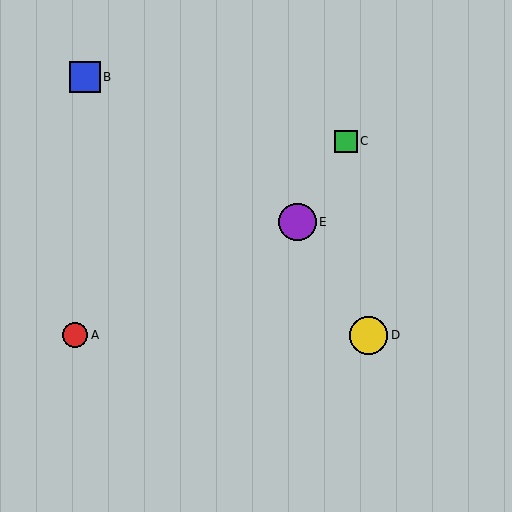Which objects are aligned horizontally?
Objects A, D are aligned horizontally.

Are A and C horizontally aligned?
No, A is at y≈335 and C is at y≈141.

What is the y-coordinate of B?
Object B is at y≈77.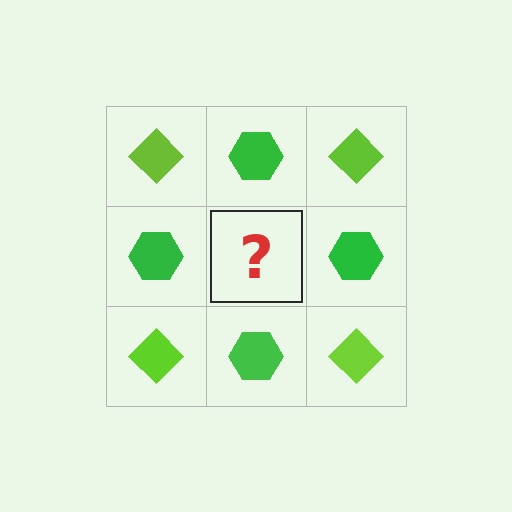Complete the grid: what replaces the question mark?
The question mark should be replaced with a lime diamond.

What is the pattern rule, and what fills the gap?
The rule is that it alternates lime diamond and green hexagon in a checkerboard pattern. The gap should be filled with a lime diamond.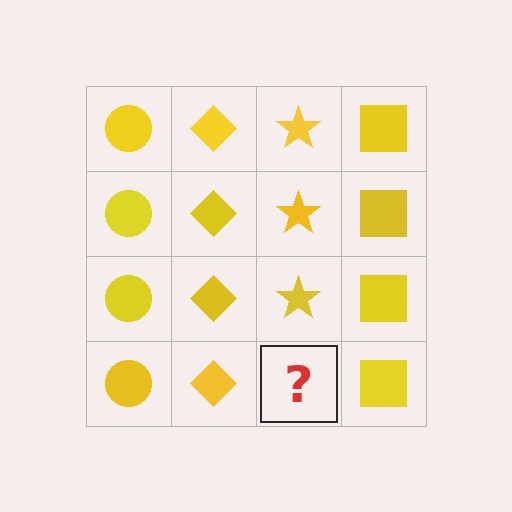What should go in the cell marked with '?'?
The missing cell should contain a yellow star.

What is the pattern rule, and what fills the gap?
The rule is that each column has a consistent shape. The gap should be filled with a yellow star.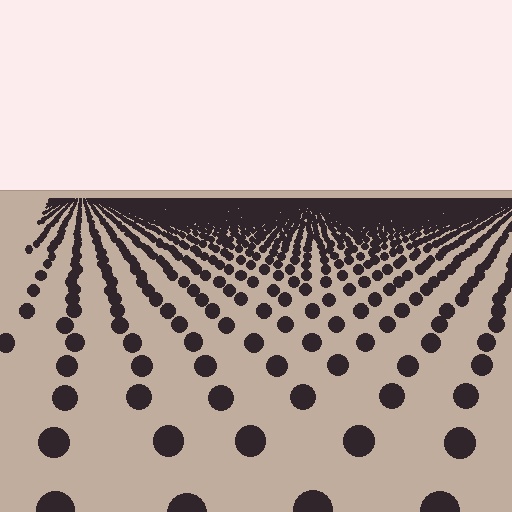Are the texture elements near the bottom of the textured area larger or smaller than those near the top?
Larger. Near the bottom, elements are closer to the viewer and appear at a bigger on-screen size.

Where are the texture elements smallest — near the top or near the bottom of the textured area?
Near the top.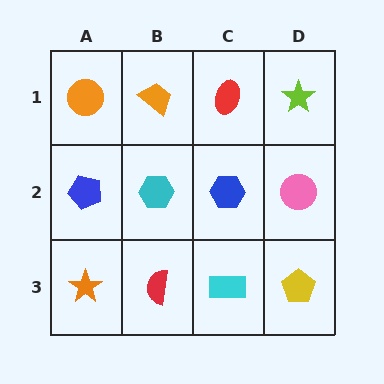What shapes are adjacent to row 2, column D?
A lime star (row 1, column D), a yellow pentagon (row 3, column D), a blue hexagon (row 2, column C).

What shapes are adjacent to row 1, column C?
A blue hexagon (row 2, column C), an orange trapezoid (row 1, column B), a lime star (row 1, column D).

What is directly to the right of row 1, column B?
A red ellipse.